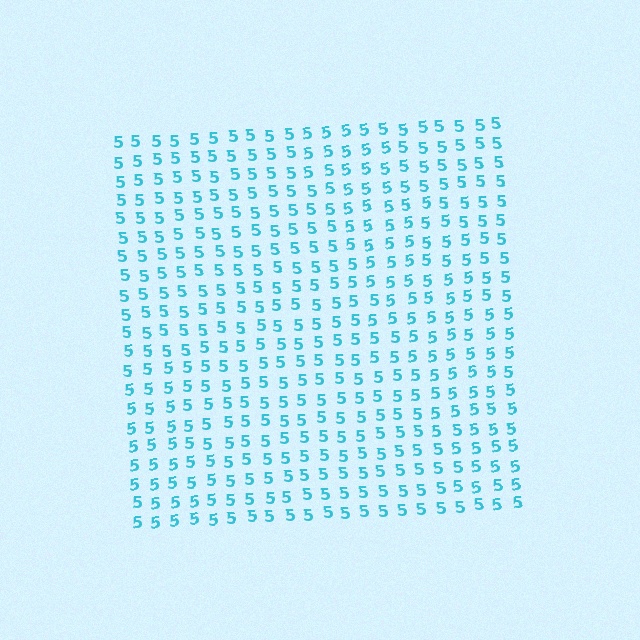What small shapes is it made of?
It is made of small digit 5's.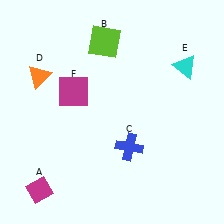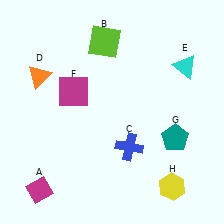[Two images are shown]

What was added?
A teal pentagon (G), a yellow hexagon (H) were added in Image 2.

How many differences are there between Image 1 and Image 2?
There are 2 differences between the two images.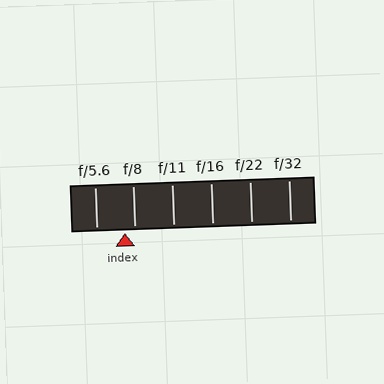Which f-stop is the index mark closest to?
The index mark is closest to f/8.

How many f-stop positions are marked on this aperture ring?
There are 6 f-stop positions marked.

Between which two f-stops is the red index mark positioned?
The index mark is between f/5.6 and f/8.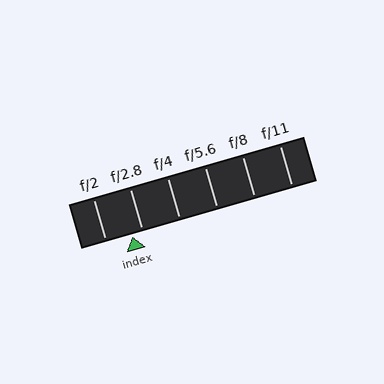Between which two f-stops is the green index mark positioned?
The index mark is between f/2 and f/2.8.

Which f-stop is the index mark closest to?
The index mark is closest to f/2.8.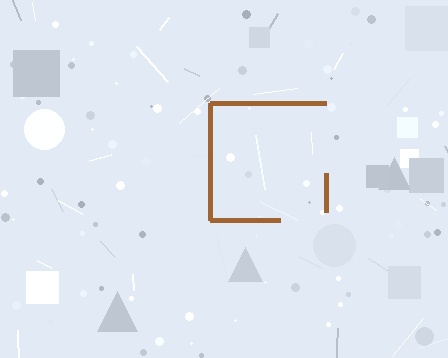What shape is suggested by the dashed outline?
The dashed outline suggests a square.